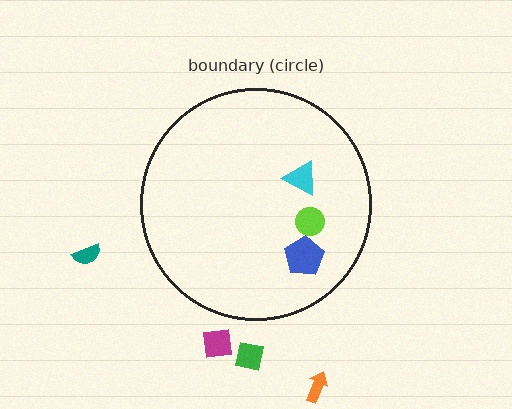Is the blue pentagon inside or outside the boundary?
Inside.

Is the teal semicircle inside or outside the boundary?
Outside.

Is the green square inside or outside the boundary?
Outside.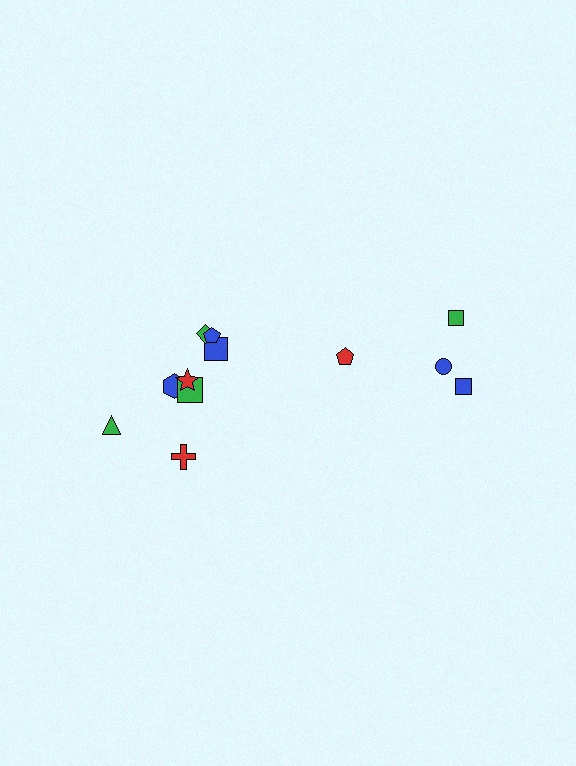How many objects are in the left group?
There are 8 objects.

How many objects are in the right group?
There are 4 objects.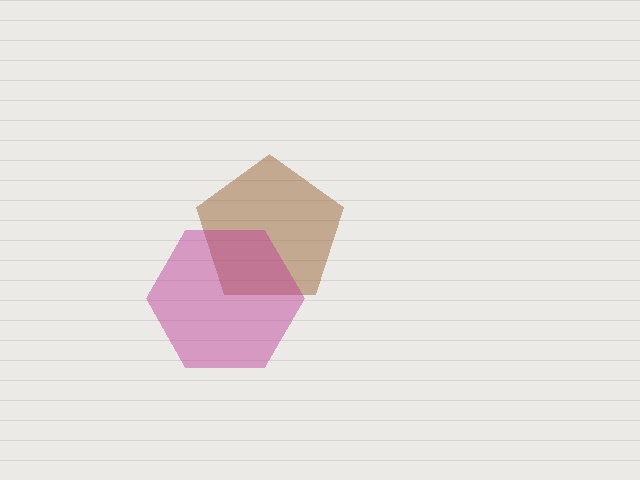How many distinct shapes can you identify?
There are 2 distinct shapes: a brown pentagon, a magenta hexagon.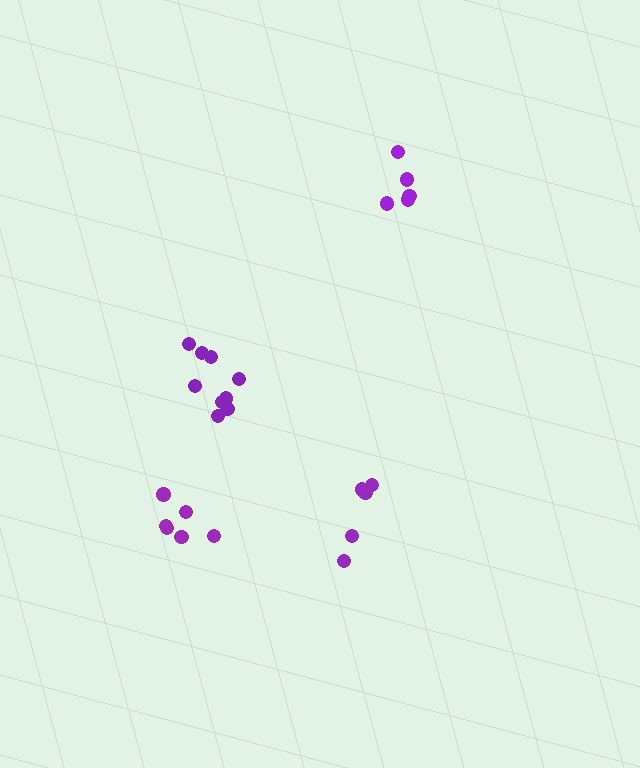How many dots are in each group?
Group 1: 9 dots, Group 2: 5 dots, Group 3: 5 dots, Group 4: 6 dots (25 total).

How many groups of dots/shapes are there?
There are 4 groups.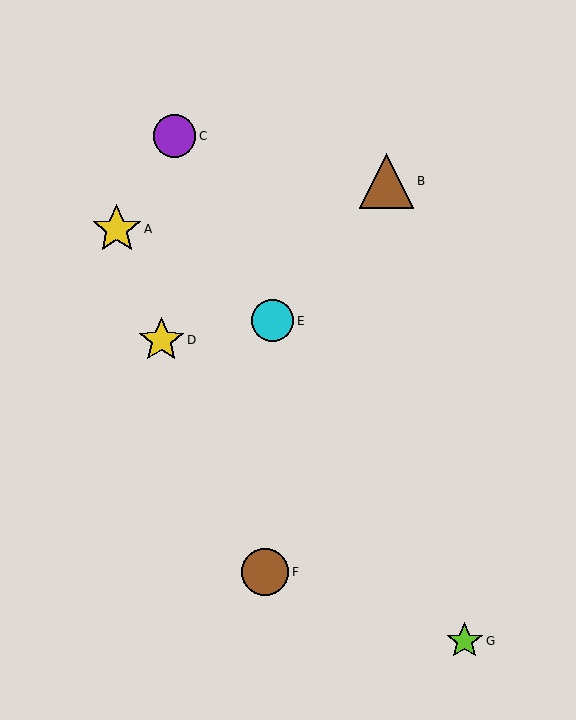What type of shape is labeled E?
Shape E is a cyan circle.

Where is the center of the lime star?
The center of the lime star is at (465, 641).